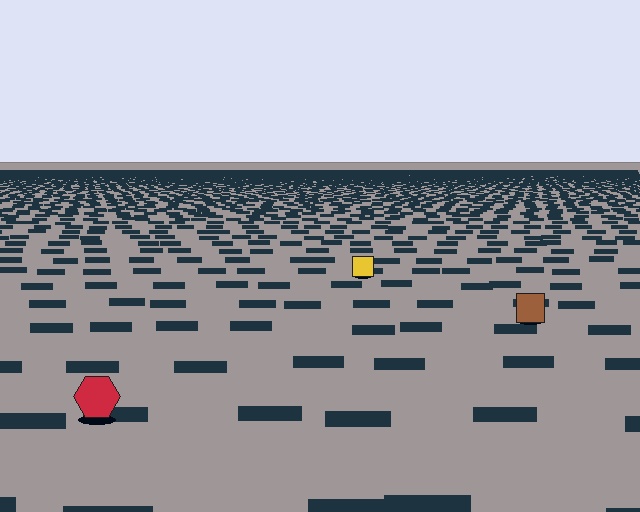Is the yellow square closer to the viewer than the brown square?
No. The brown square is closer — you can tell from the texture gradient: the ground texture is coarser near it.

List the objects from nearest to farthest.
From nearest to farthest: the red hexagon, the brown square, the yellow square.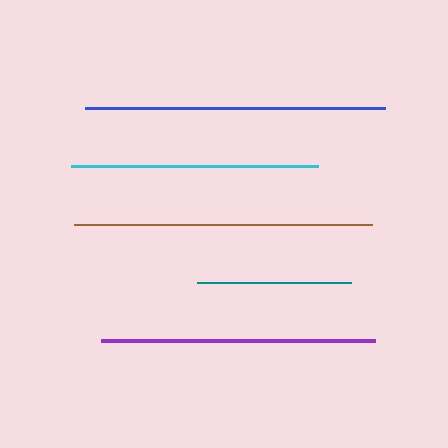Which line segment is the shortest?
The teal line is the shortest at approximately 154 pixels.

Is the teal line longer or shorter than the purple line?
The purple line is longer than the teal line.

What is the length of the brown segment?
The brown segment is approximately 298 pixels long.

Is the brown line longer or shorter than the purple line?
The brown line is longer than the purple line.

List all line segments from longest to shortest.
From longest to shortest: blue, brown, purple, cyan, teal.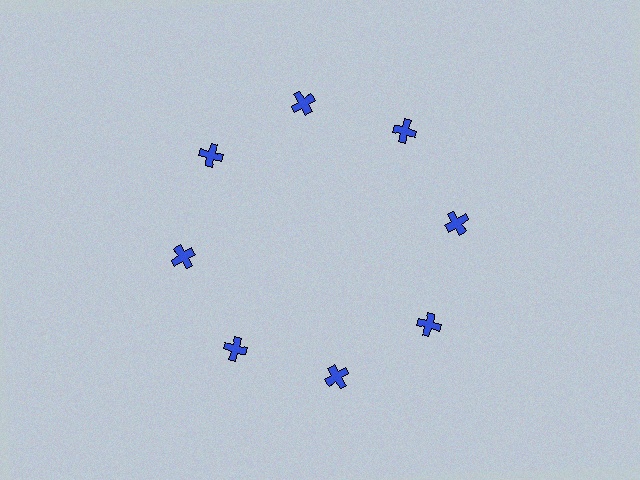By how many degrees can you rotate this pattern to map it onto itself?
The pattern maps onto itself every 45 degrees of rotation.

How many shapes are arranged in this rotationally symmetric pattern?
There are 8 shapes, arranged in 8 groups of 1.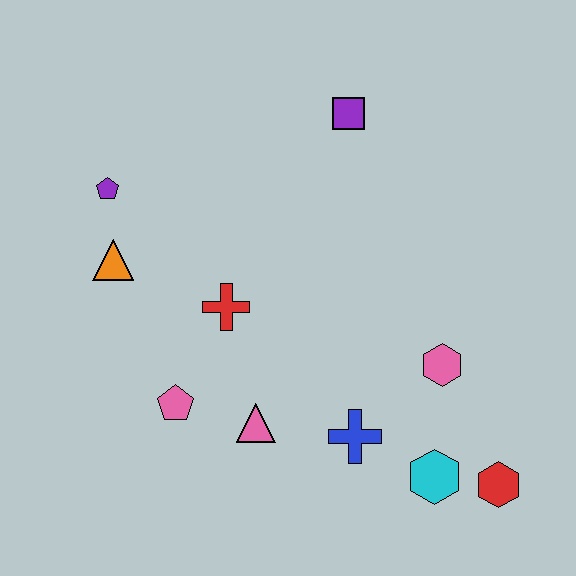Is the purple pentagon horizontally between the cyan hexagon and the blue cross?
No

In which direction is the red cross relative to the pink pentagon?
The red cross is above the pink pentagon.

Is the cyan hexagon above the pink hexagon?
No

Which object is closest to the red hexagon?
The cyan hexagon is closest to the red hexagon.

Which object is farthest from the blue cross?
The purple pentagon is farthest from the blue cross.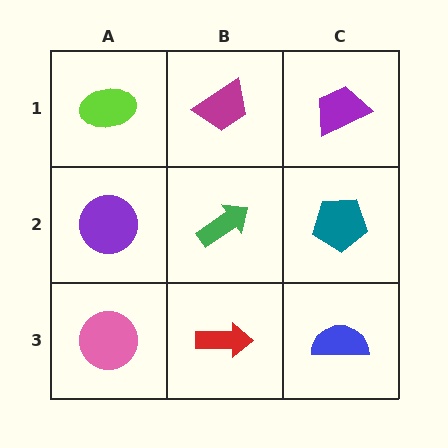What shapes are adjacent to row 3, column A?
A purple circle (row 2, column A), a red arrow (row 3, column B).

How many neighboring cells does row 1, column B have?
3.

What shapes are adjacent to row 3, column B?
A green arrow (row 2, column B), a pink circle (row 3, column A), a blue semicircle (row 3, column C).